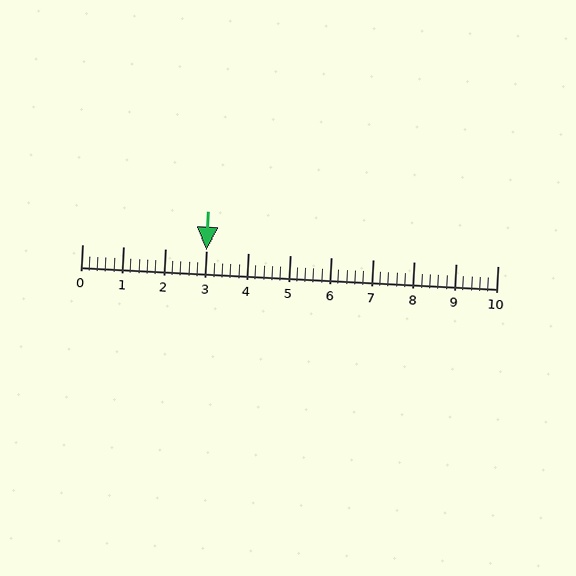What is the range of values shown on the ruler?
The ruler shows values from 0 to 10.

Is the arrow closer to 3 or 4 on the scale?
The arrow is closer to 3.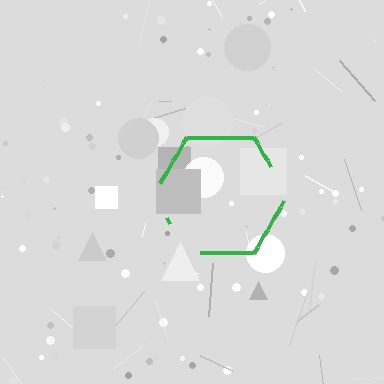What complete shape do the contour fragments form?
The contour fragments form a hexagon.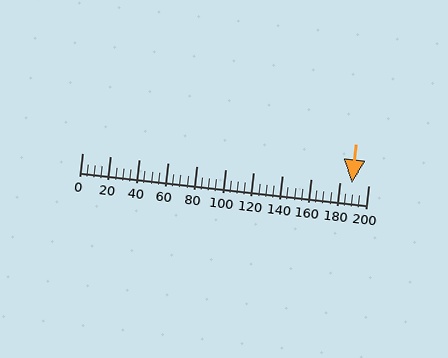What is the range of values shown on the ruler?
The ruler shows values from 0 to 200.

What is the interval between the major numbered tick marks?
The major tick marks are spaced 20 units apart.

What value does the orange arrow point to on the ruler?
The orange arrow points to approximately 189.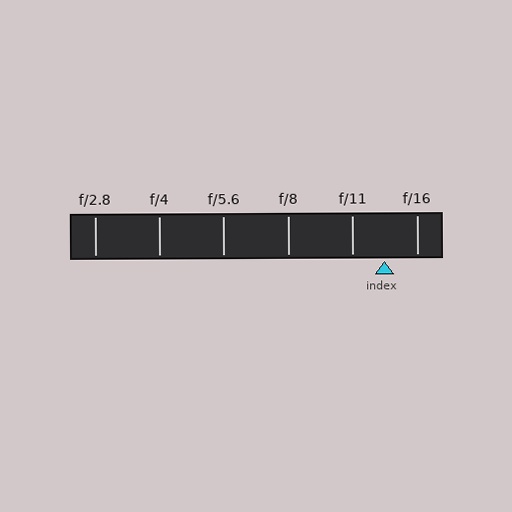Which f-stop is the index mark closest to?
The index mark is closest to f/11.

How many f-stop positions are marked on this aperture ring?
There are 6 f-stop positions marked.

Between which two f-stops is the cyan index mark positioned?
The index mark is between f/11 and f/16.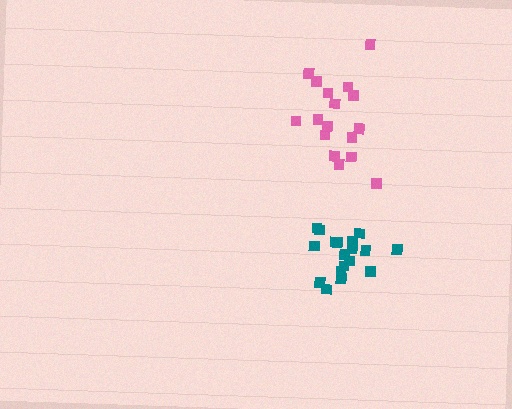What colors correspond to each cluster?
The clusters are colored: teal, pink.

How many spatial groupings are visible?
There are 2 spatial groupings.